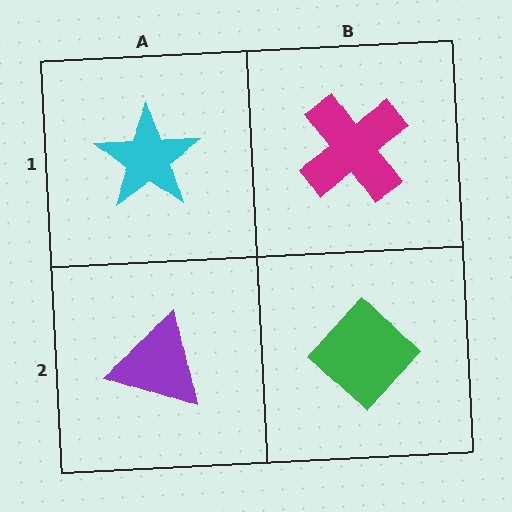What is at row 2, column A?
A purple triangle.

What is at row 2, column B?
A green diamond.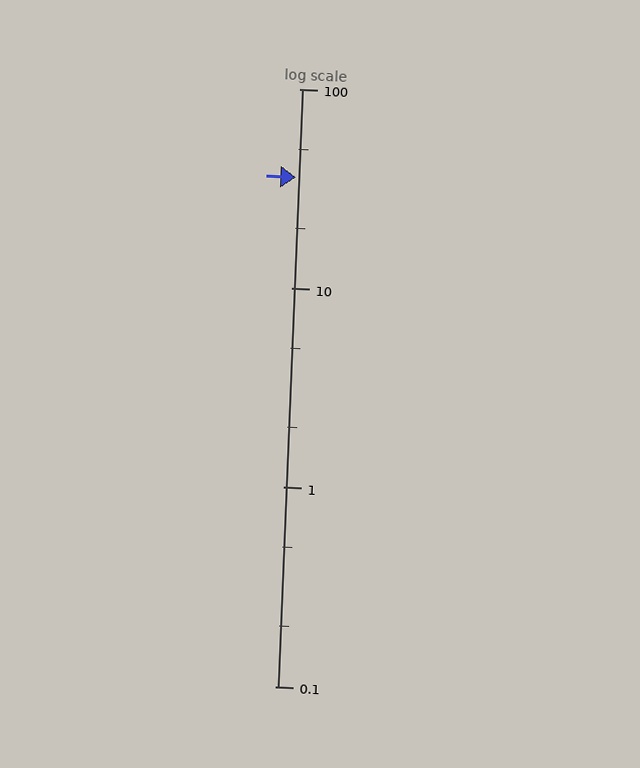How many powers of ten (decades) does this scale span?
The scale spans 3 decades, from 0.1 to 100.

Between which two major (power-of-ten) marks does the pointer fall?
The pointer is between 10 and 100.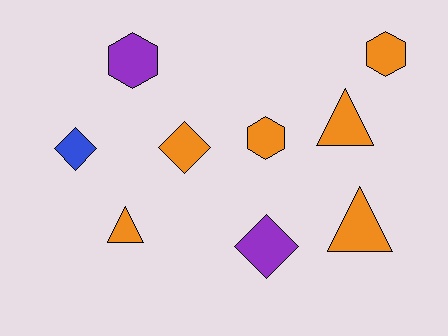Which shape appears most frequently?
Diamond, with 3 objects.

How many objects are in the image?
There are 9 objects.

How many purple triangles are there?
There are no purple triangles.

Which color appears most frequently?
Orange, with 6 objects.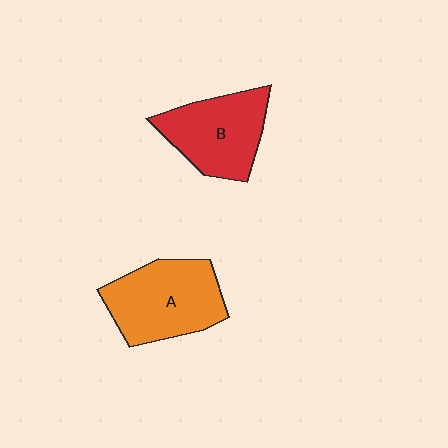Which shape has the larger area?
Shape A (orange).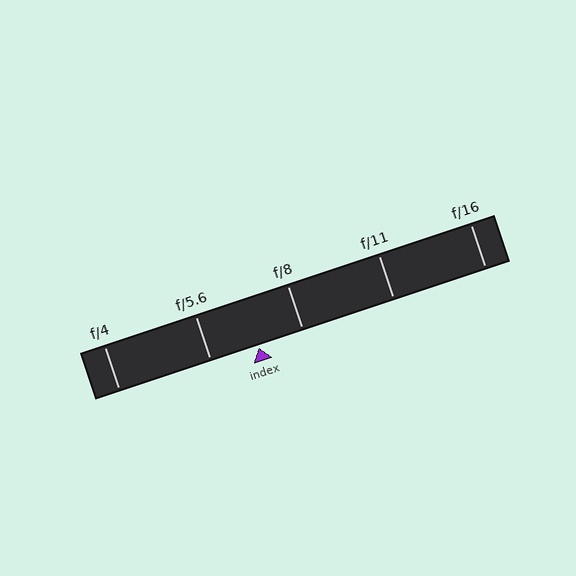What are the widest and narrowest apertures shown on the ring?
The widest aperture shown is f/4 and the narrowest is f/16.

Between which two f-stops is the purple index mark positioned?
The index mark is between f/5.6 and f/8.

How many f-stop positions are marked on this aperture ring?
There are 5 f-stop positions marked.